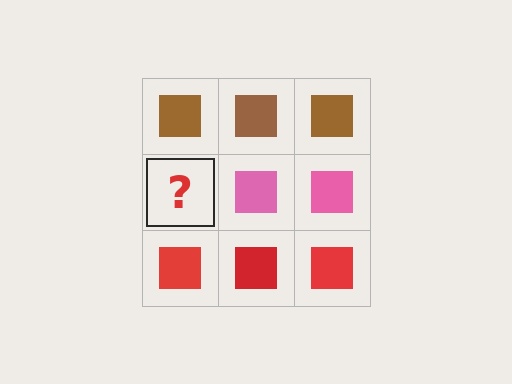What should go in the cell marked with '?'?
The missing cell should contain a pink square.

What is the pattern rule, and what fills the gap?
The rule is that each row has a consistent color. The gap should be filled with a pink square.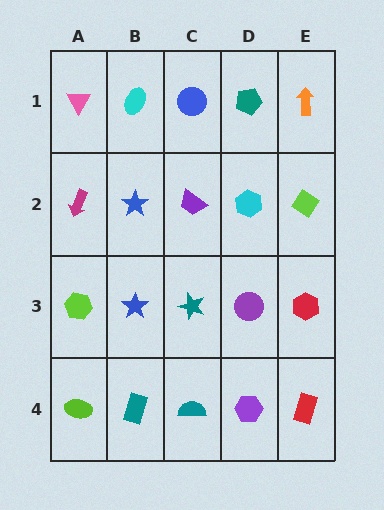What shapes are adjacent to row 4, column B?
A blue star (row 3, column B), a lime ellipse (row 4, column A), a teal semicircle (row 4, column C).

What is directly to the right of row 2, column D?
A lime diamond.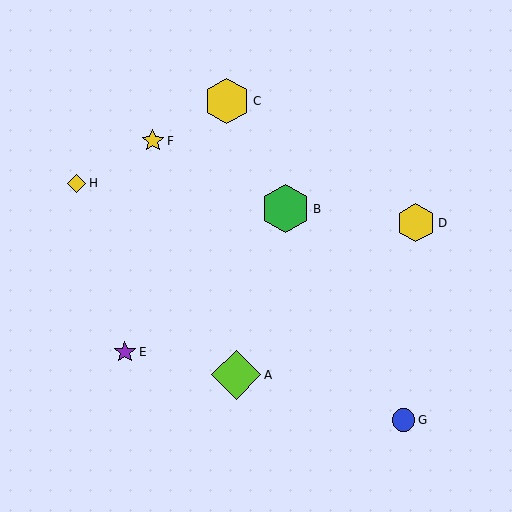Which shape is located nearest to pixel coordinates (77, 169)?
The yellow diamond (labeled H) at (77, 184) is nearest to that location.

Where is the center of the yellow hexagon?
The center of the yellow hexagon is at (416, 223).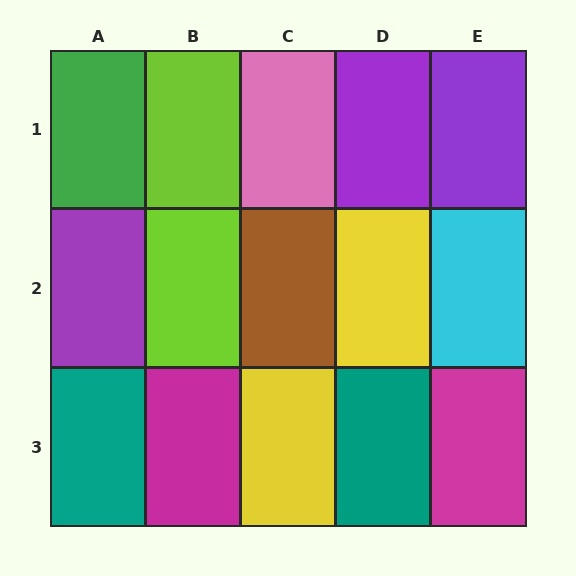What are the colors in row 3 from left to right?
Teal, magenta, yellow, teal, magenta.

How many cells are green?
1 cell is green.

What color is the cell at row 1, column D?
Purple.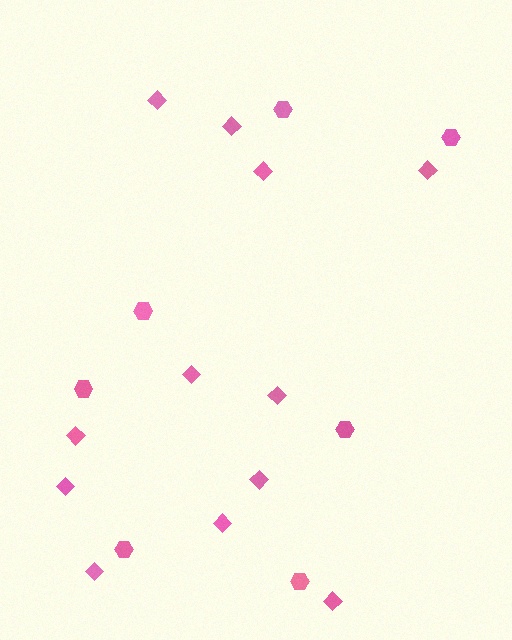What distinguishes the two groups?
There are 2 groups: one group of hexagons (7) and one group of diamonds (12).